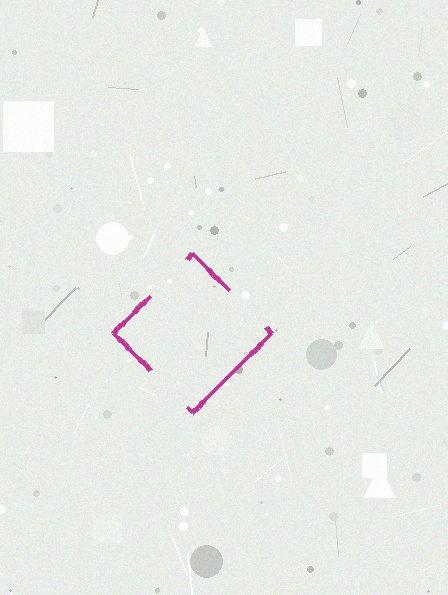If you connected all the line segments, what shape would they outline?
They would outline a diamond.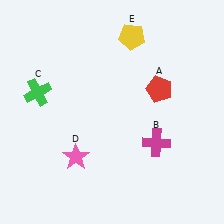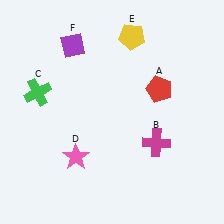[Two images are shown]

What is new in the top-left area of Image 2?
A purple diamond (F) was added in the top-left area of Image 2.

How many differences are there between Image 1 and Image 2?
There is 1 difference between the two images.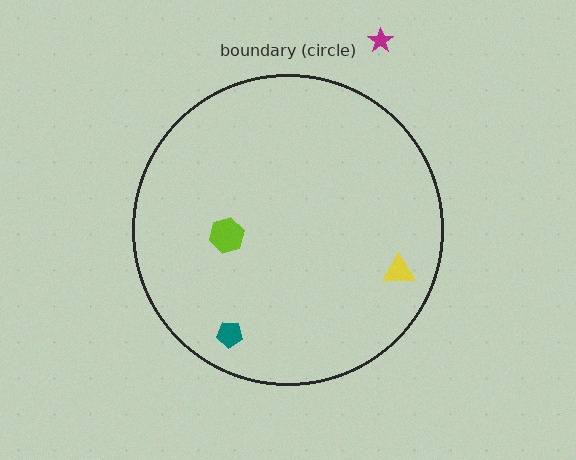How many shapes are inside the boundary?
3 inside, 1 outside.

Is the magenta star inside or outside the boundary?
Outside.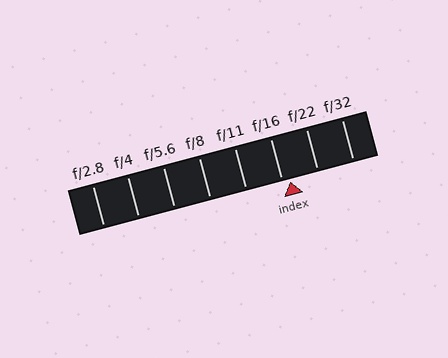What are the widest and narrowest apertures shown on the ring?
The widest aperture shown is f/2.8 and the narrowest is f/32.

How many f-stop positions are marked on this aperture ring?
There are 8 f-stop positions marked.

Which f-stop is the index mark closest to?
The index mark is closest to f/16.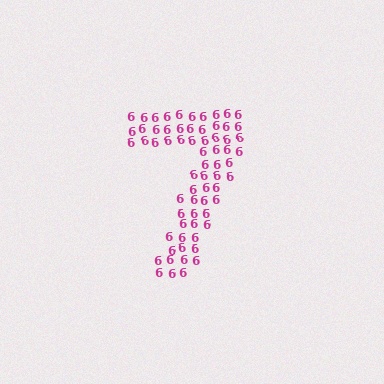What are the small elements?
The small elements are digit 6's.